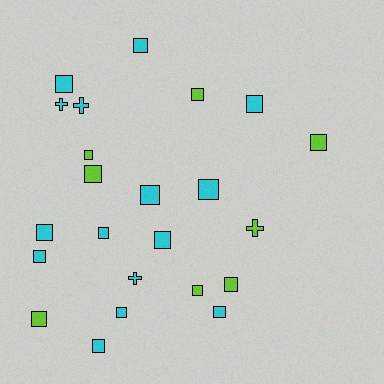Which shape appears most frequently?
Square, with 19 objects.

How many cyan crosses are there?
There are 3 cyan crosses.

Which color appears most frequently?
Cyan, with 15 objects.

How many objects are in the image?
There are 23 objects.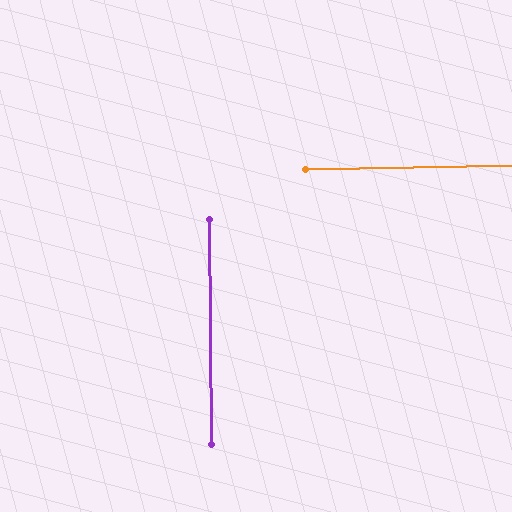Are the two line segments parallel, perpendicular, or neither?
Perpendicular — they meet at approximately 90°.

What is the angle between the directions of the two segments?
Approximately 90 degrees.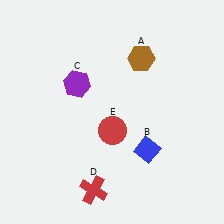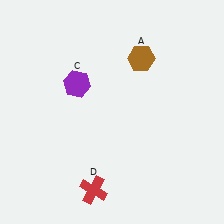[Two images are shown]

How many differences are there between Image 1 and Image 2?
There are 2 differences between the two images.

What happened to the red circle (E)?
The red circle (E) was removed in Image 2. It was in the bottom-right area of Image 1.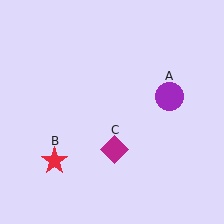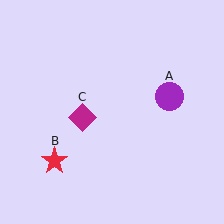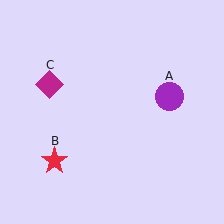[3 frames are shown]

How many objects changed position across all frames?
1 object changed position: magenta diamond (object C).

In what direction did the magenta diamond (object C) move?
The magenta diamond (object C) moved up and to the left.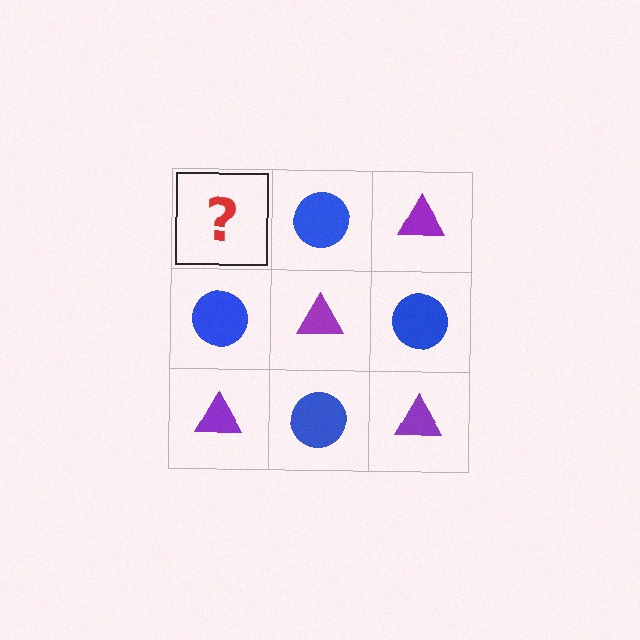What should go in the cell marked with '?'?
The missing cell should contain a purple triangle.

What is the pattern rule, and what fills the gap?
The rule is that it alternates purple triangle and blue circle in a checkerboard pattern. The gap should be filled with a purple triangle.